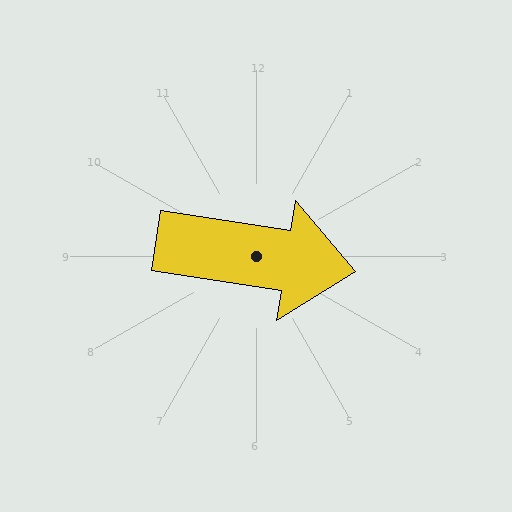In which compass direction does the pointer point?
East.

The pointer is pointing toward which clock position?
Roughly 3 o'clock.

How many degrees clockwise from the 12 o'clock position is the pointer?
Approximately 99 degrees.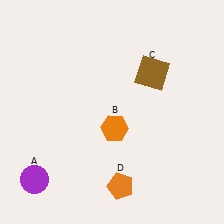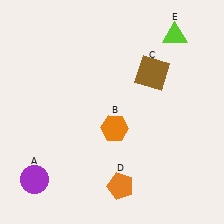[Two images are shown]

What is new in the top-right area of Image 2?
A lime triangle (E) was added in the top-right area of Image 2.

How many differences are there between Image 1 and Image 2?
There is 1 difference between the two images.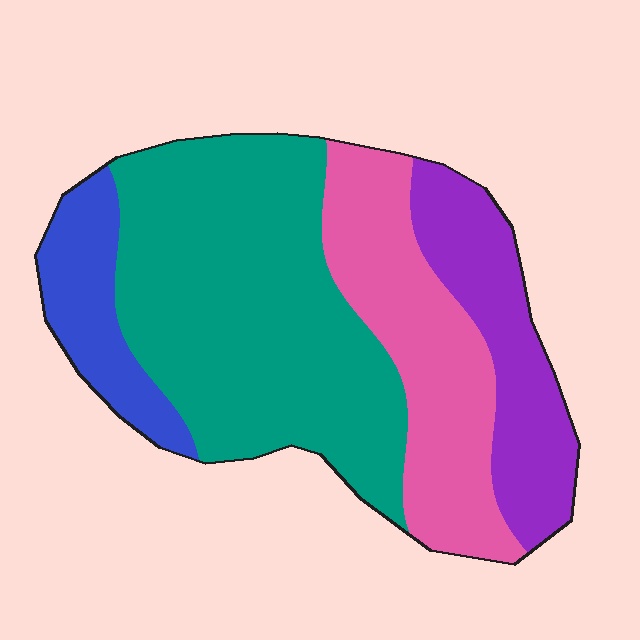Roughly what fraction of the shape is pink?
Pink takes up less than a quarter of the shape.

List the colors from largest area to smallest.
From largest to smallest: teal, pink, purple, blue.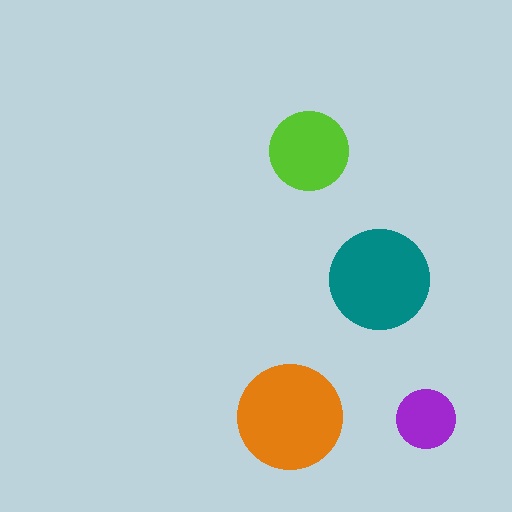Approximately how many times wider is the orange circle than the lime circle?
About 1.5 times wider.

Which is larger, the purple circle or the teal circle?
The teal one.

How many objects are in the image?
There are 4 objects in the image.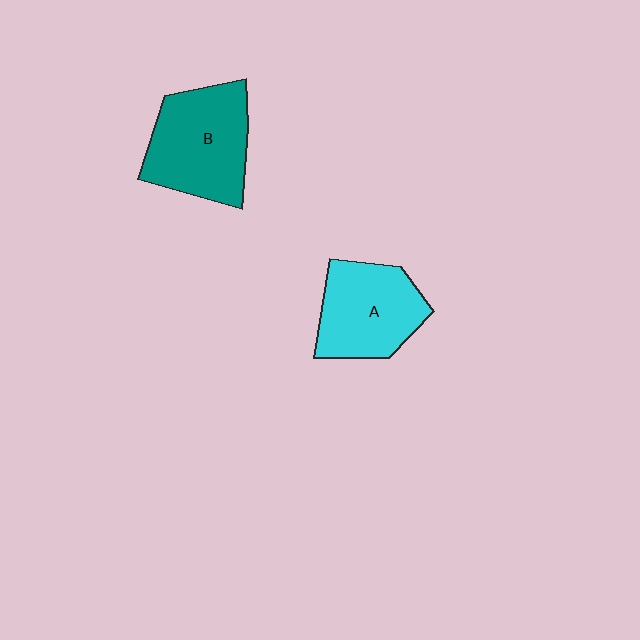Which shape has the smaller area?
Shape A (cyan).